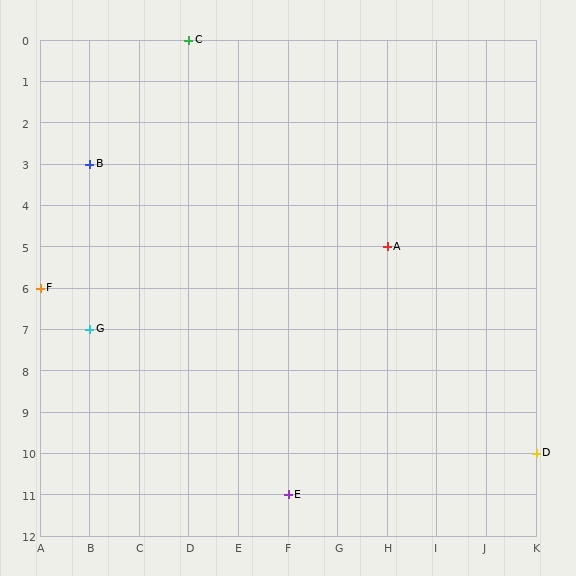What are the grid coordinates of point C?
Point C is at grid coordinates (D, 0).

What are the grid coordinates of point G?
Point G is at grid coordinates (B, 7).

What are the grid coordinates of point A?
Point A is at grid coordinates (H, 5).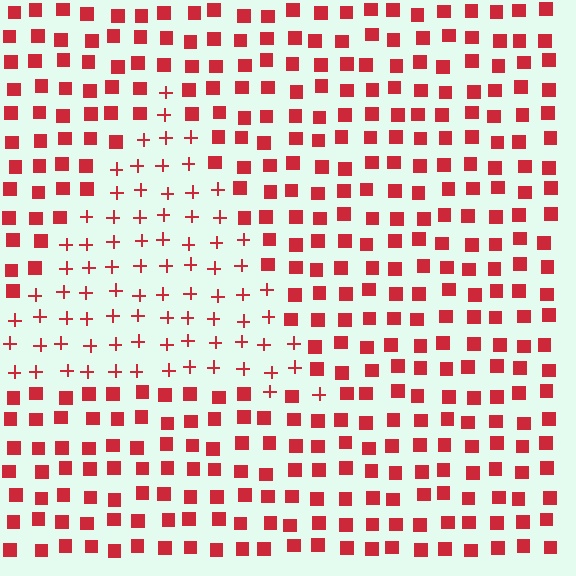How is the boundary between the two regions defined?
The boundary is defined by a change in element shape: plus signs inside vs. squares outside. All elements share the same color and spacing.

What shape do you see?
I see a triangle.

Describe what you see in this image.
The image is filled with small red elements arranged in a uniform grid. A triangle-shaped region contains plus signs, while the surrounding area contains squares. The boundary is defined purely by the change in element shape.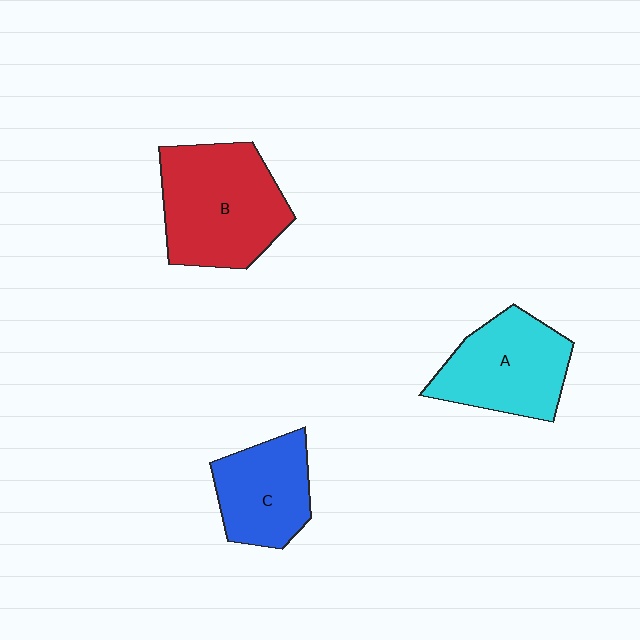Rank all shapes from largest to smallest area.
From largest to smallest: B (red), A (cyan), C (blue).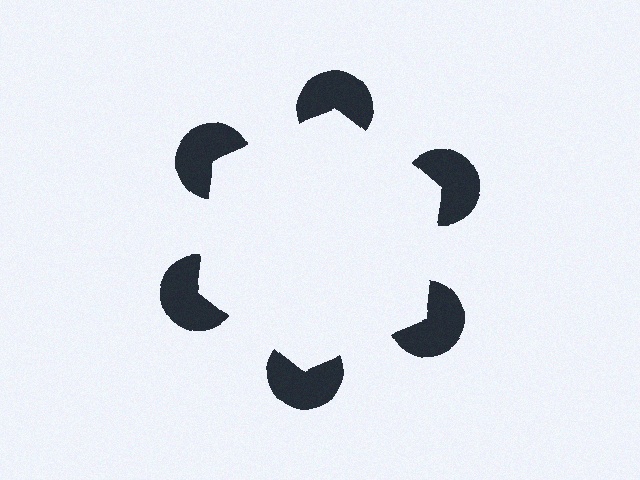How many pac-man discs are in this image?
There are 6 — one at each vertex of the illusory hexagon.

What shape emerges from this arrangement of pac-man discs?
An illusory hexagon — its edges are inferred from the aligned wedge cuts in the pac-man discs, not physically drawn.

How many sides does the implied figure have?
6 sides.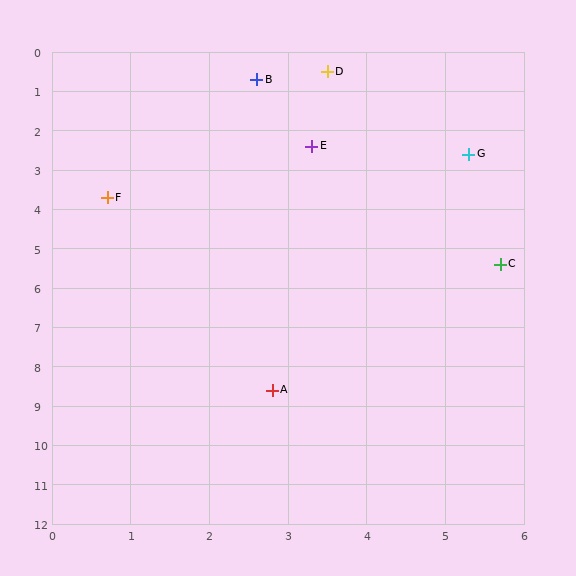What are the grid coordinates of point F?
Point F is at approximately (0.7, 3.7).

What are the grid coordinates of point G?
Point G is at approximately (5.3, 2.6).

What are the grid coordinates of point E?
Point E is at approximately (3.3, 2.4).